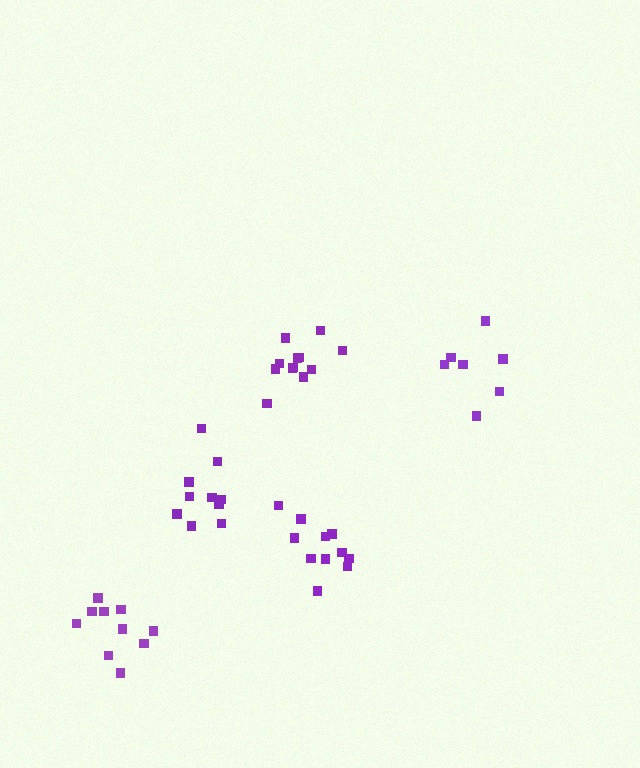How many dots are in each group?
Group 1: 11 dots, Group 2: 10 dots, Group 3: 7 dots, Group 4: 12 dots, Group 5: 10 dots (50 total).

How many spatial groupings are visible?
There are 5 spatial groupings.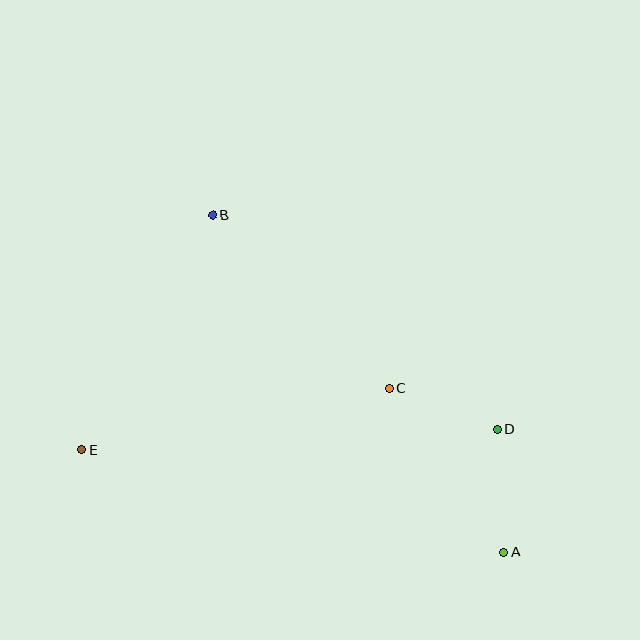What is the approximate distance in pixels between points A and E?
The distance between A and E is approximately 434 pixels.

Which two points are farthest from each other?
Points A and B are farthest from each other.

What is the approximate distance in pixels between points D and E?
The distance between D and E is approximately 415 pixels.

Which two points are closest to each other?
Points C and D are closest to each other.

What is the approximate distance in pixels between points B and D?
The distance between B and D is approximately 356 pixels.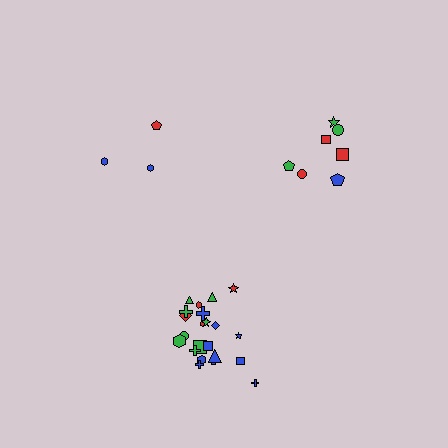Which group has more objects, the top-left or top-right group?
The top-right group.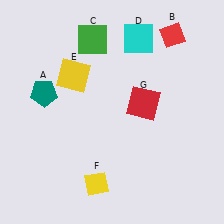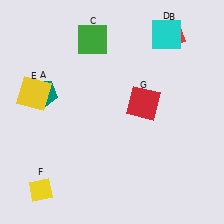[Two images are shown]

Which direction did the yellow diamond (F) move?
The yellow diamond (F) moved left.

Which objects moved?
The objects that moved are: the cyan square (D), the yellow square (E), the yellow diamond (F).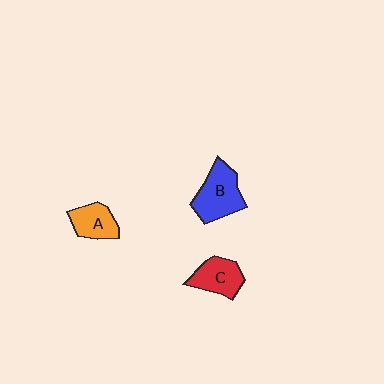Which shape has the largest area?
Shape B (blue).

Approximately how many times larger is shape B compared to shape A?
Approximately 1.5 times.